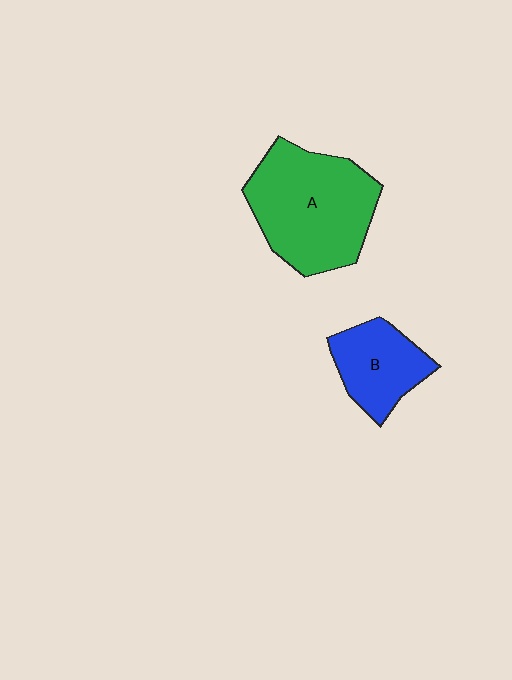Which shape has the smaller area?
Shape B (blue).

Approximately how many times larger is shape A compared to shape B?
Approximately 1.9 times.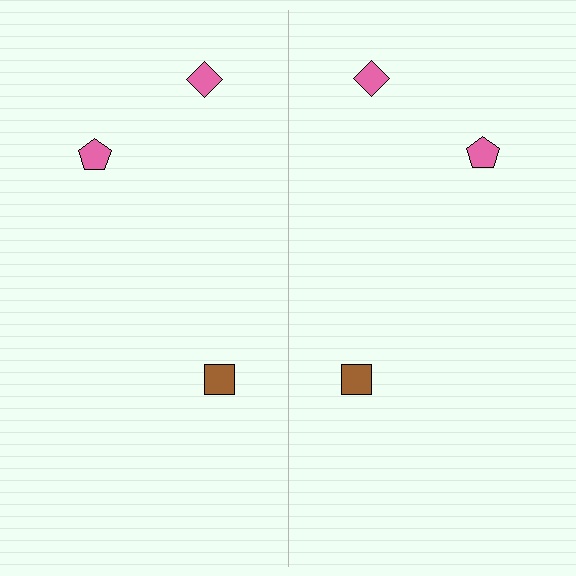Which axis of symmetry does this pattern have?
The pattern has a vertical axis of symmetry running through the center of the image.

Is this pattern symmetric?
Yes, this pattern has bilateral (reflection) symmetry.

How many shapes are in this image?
There are 6 shapes in this image.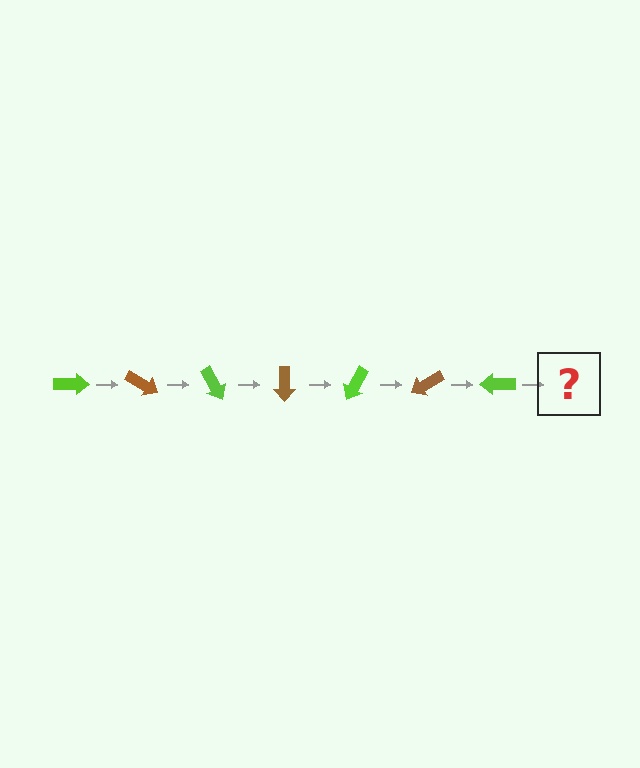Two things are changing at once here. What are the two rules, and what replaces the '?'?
The two rules are that it rotates 30 degrees each step and the color cycles through lime and brown. The '?' should be a brown arrow, rotated 210 degrees from the start.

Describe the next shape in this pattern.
It should be a brown arrow, rotated 210 degrees from the start.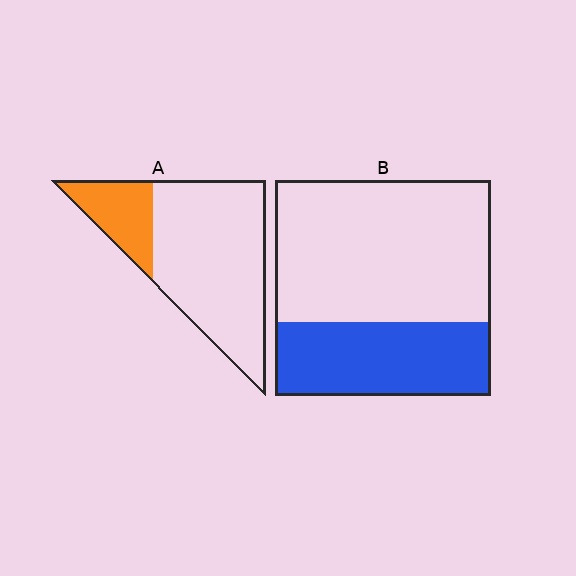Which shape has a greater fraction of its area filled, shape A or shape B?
Shape B.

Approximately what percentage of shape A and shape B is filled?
A is approximately 25% and B is approximately 35%.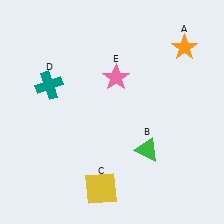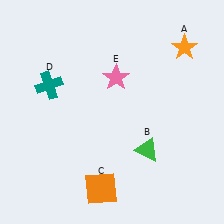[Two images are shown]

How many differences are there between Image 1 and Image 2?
There is 1 difference between the two images.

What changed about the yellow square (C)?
In Image 1, C is yellow. In Image 2, it changed to orange.